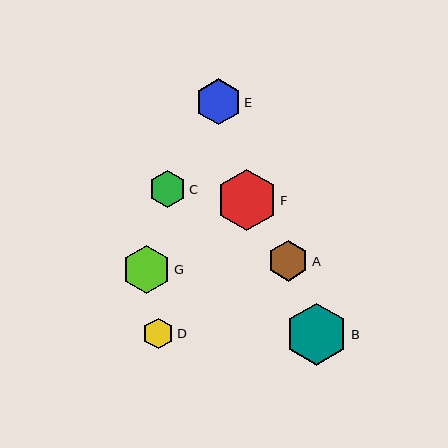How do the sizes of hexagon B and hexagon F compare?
Hexagon B and hexagon F are approximately the same size.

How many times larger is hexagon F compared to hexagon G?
Hexagon F is approximately 1.3 times the size of hexagon G.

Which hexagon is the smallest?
Hexagon D is the smallest with a size of approximately 31 pixels.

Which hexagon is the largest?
Hexagon B is the largest with a size of approximately 62 pixels.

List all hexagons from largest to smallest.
From largest to smallest: B, F, G, E, A, C, D.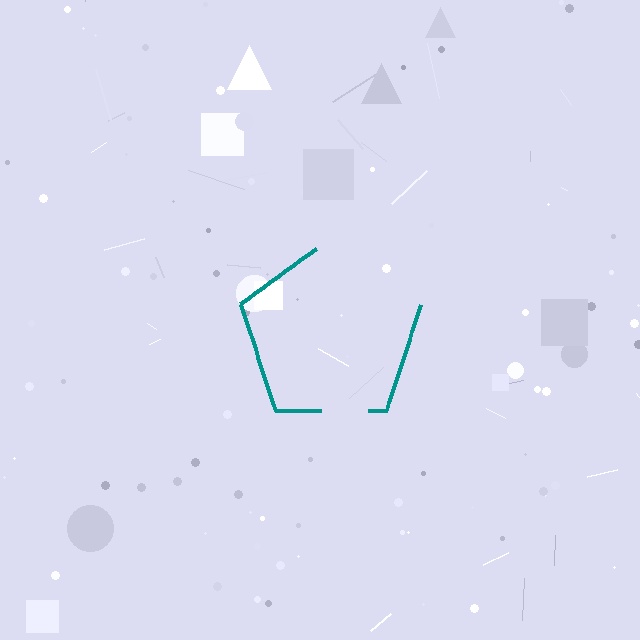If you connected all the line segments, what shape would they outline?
They would outline a pentagon.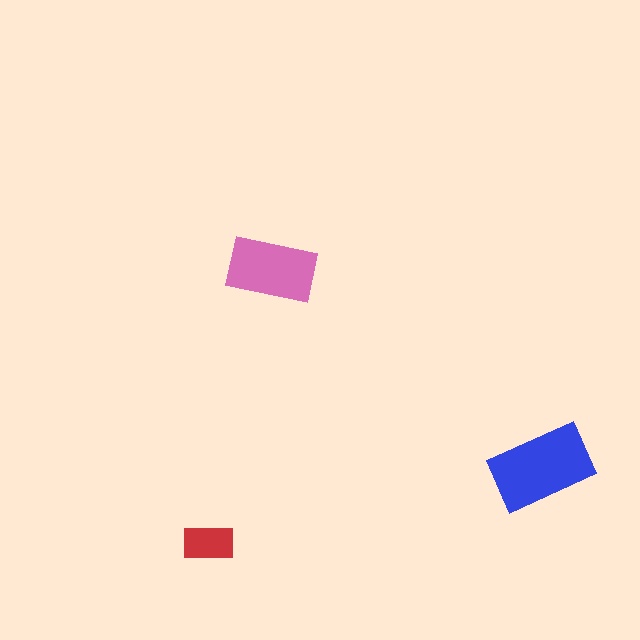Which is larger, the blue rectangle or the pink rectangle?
The blue one.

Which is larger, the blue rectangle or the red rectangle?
The blue one.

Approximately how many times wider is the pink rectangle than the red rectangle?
About 1.5 times wider.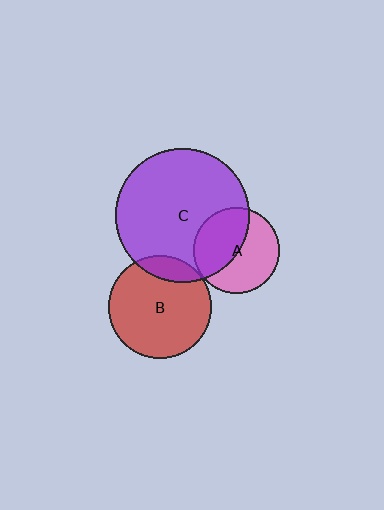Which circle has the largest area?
Circle C (purple).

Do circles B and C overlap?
Yes.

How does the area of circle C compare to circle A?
Approximately 2.4 times.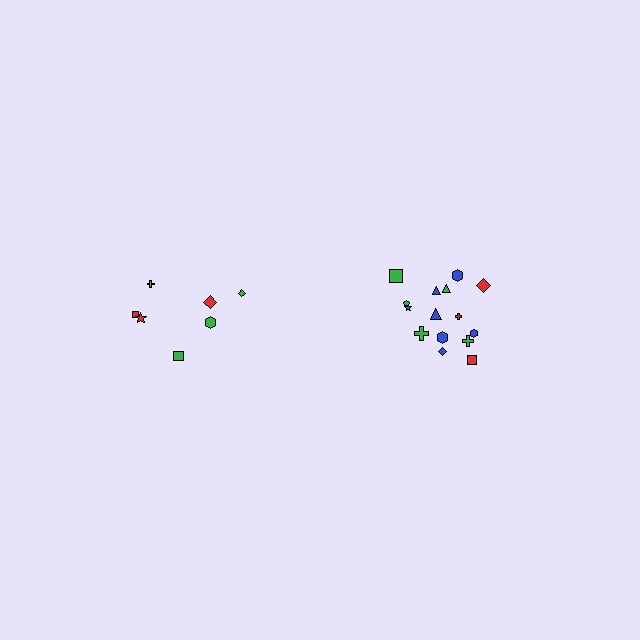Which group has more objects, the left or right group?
The right group.